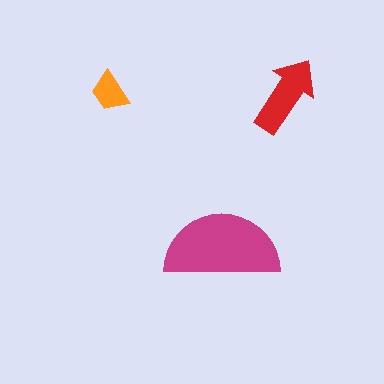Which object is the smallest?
The orange trapezoid.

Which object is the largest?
The magenta semicircle.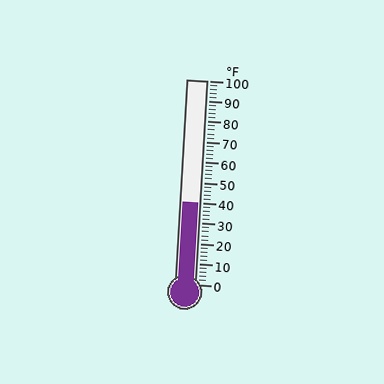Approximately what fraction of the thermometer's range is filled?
The thermometer is filled to approximately 40% of its range.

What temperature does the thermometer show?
The thermometer shows approximately 40°F.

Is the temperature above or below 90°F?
The temperature is below 90°F.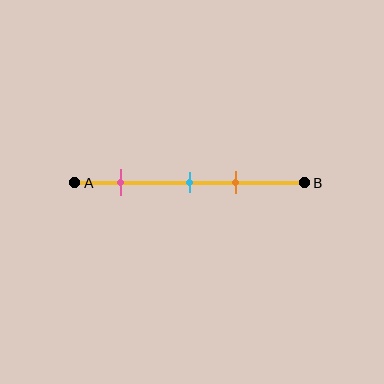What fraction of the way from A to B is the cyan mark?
The cyan mark is approximately 50% (0.5) of the way from A to B.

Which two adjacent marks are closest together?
The cyan and orange marks are the closest adjacent pair.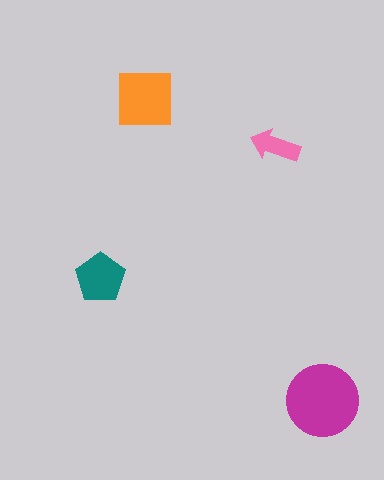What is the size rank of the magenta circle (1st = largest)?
1st.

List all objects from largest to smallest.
The magenta circle, the orange square, the teal pentagon, the pink arrow.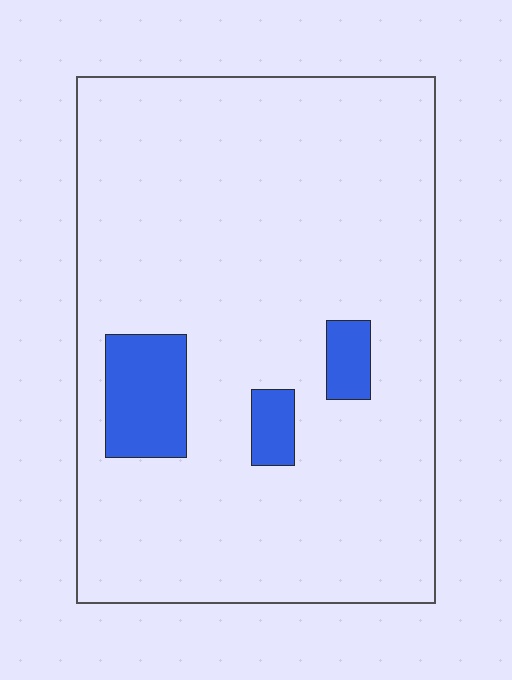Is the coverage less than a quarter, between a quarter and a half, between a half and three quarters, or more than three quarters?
Less than a quarter.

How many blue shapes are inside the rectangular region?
3.